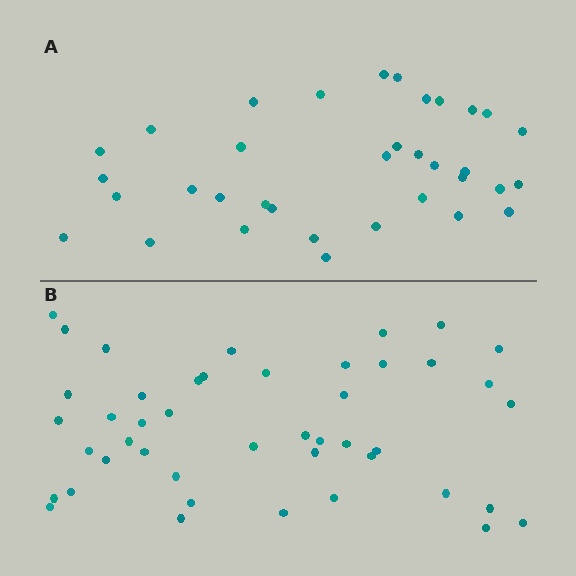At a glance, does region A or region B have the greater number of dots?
Region B (the bottom region) has more dots.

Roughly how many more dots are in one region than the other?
Region B has roughly 10 or so more dots than region A.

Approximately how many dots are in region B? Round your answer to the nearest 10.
About 40 dots. (The exact count is 45, which rounds to 40.)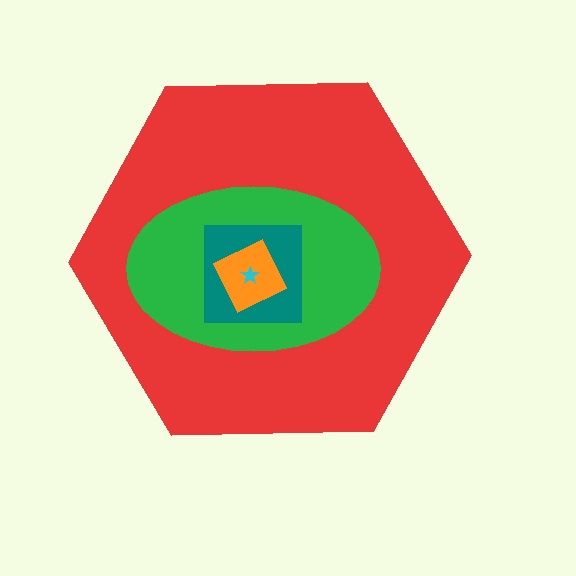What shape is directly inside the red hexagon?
The green ellipse.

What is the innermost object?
The cyan star.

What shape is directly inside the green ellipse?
The teal square.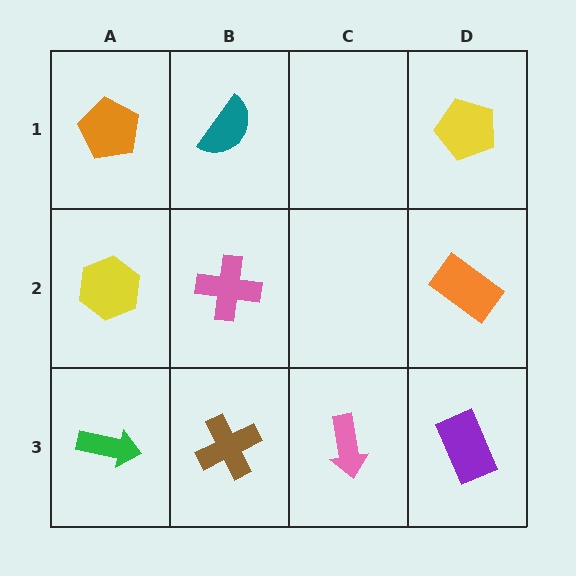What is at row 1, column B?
A teal semicircle.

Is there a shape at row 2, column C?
No, that cell is empty.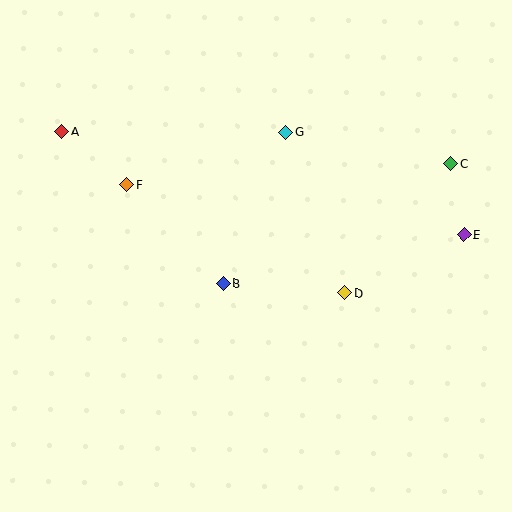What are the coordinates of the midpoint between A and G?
The midpoint between A and G is at (174, 132).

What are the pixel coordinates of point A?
Point A is at (62, 131).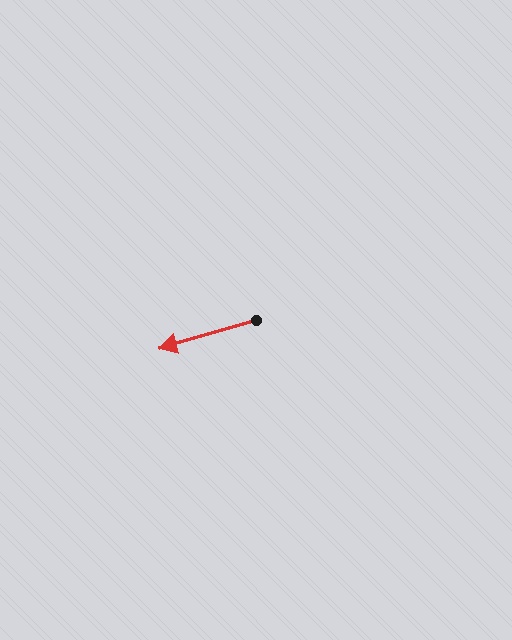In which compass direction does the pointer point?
West.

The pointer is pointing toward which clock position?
Roughly 8 o'clock.